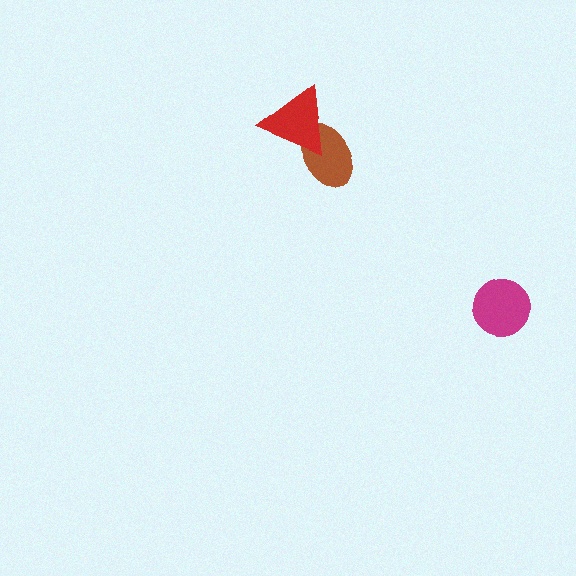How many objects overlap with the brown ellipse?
1 object overlaps with the brown ellipse.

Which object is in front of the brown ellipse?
The red triangle is in front of the brown ellipse.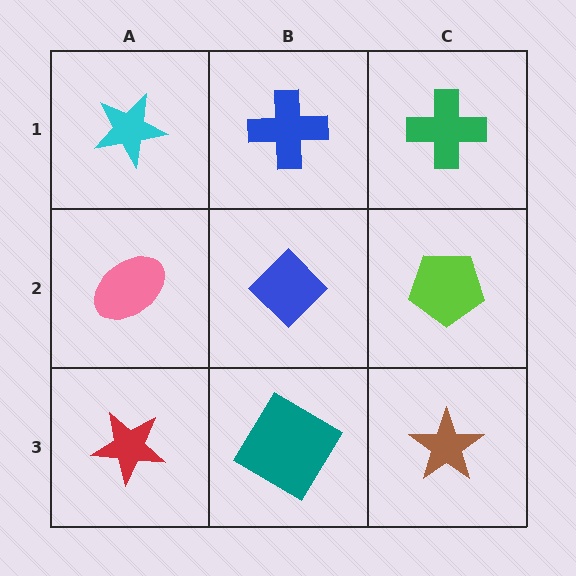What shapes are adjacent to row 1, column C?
A lime pentagon (row 2, column C), a blue cross (row 1, column B).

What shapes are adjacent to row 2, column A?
A cyan star (row 1, column A), a red star (row 3, column A), a blue diamond (row 2, column B).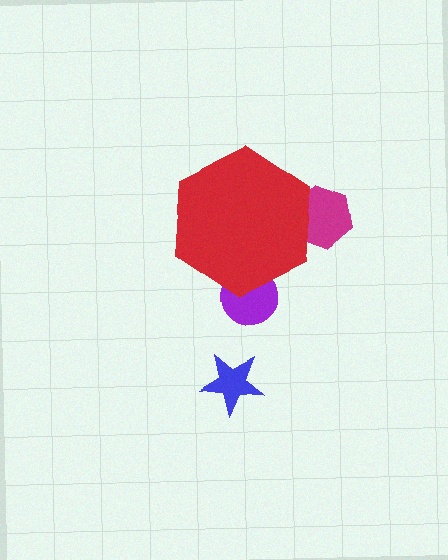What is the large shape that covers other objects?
A red hexagon.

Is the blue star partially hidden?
No, the blue star is fully visible.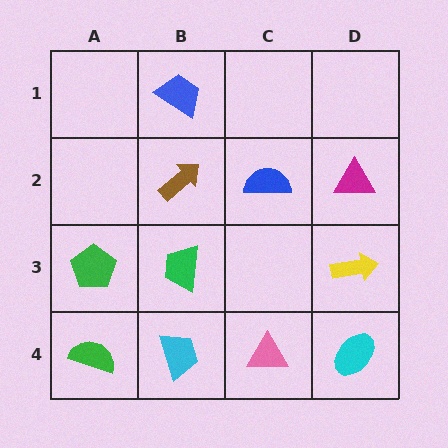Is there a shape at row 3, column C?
No, that cell is empty.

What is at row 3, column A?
A green pentagon.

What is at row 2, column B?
A brown arrow.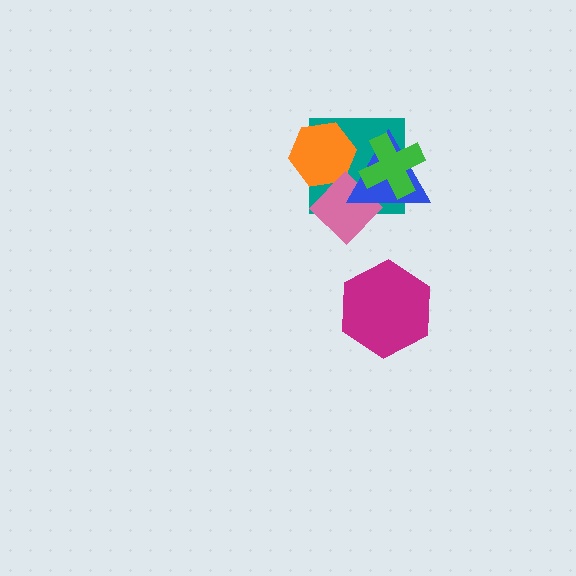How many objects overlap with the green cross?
2 objects overlap with the green cross.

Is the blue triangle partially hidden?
Yes, it is partially covered by another shape.